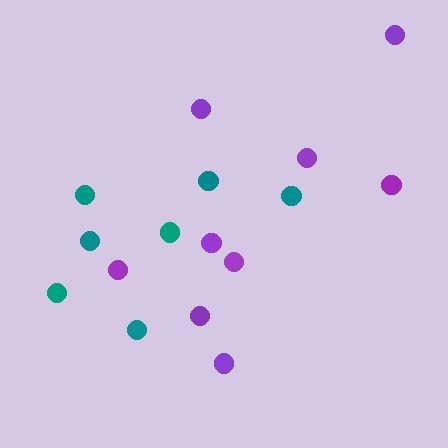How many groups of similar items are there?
There are 2 groups: one group of purple circles (9) and one group of teal circles (7).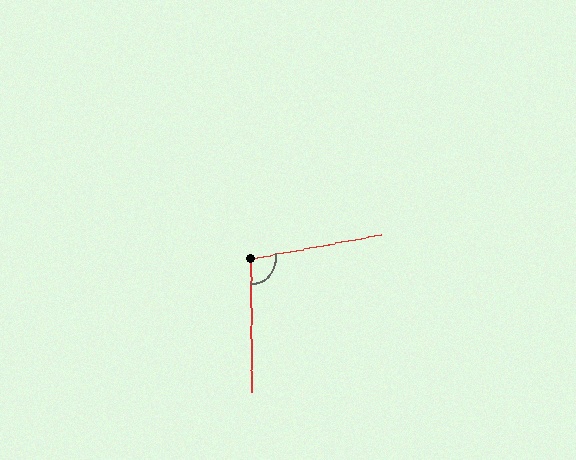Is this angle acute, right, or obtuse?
It is obtuse.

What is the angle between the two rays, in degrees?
Approximately 100 degrees.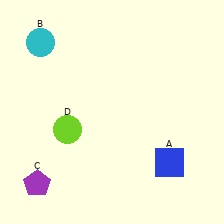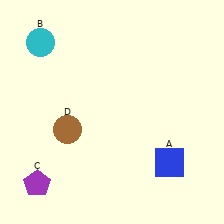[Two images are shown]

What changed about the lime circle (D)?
In Image 1, D is lime. In Image 2, it changed to brown.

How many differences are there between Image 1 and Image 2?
There is 1 difference between the two images.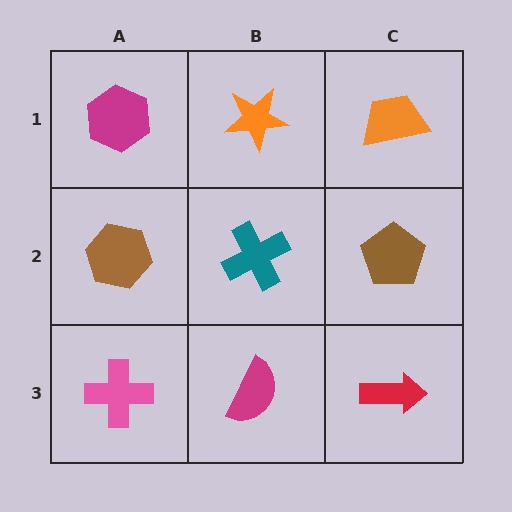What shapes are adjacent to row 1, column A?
A brown hexagon (row 2, column A), an orange star (row 1, column B).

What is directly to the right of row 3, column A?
A magenta semicircle.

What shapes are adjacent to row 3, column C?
A brown pentagon (row 2, column C), a magenta semicircle (row 3, column B).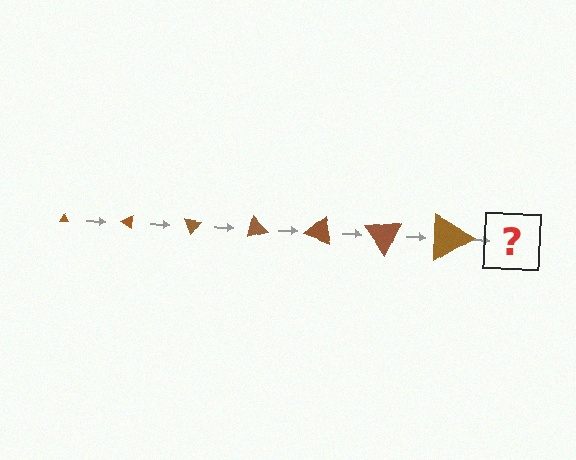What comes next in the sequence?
The next element should be a triangle, larger than the previous one and rotated 245 degrees from the start.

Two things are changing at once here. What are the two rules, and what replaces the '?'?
The two rules are that the triangle grows larger each step and it rotates 35 degrees each step. The '?' should be a triangle, larger than the previous one and rotated 245 degrees from the start.